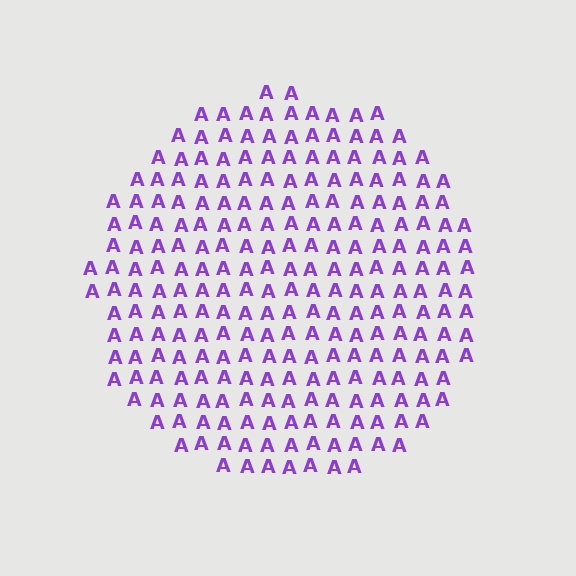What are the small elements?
The small elements are letter A's.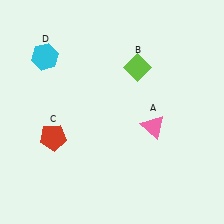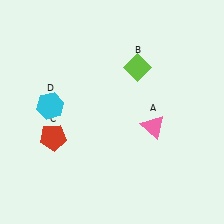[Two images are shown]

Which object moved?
The cyan hexagon (D) moved down.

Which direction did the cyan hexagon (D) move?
The cyan hexagon (D) moved down.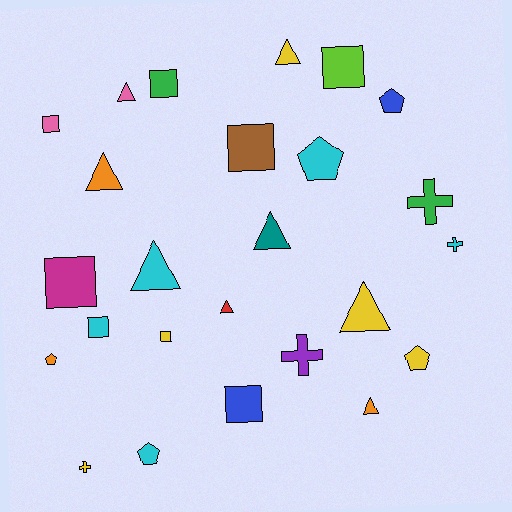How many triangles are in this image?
There are 8 triangles.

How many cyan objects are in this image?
There are 5 cyan objects.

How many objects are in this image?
There are 25 objects.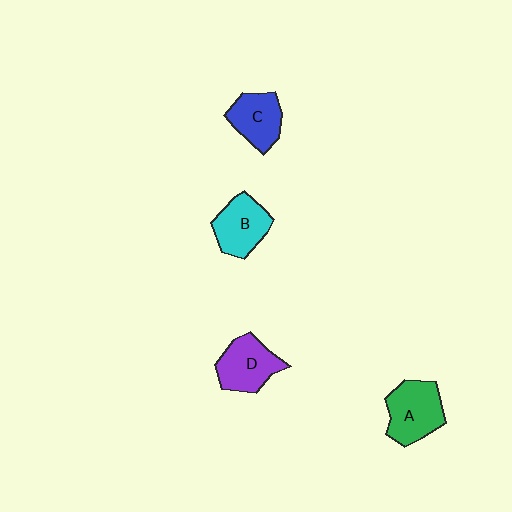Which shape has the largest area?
Shape A (green).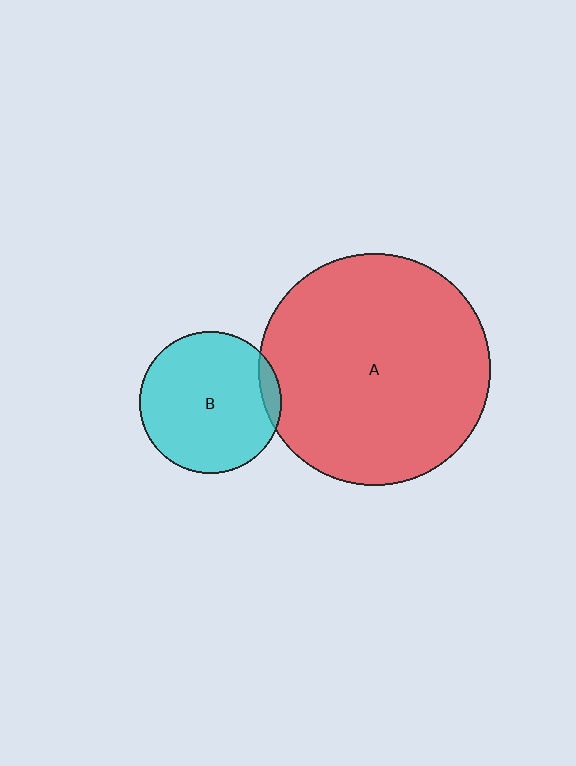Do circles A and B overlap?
Yes.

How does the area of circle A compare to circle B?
Approximately 2.7 times.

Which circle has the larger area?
Circle A (red).